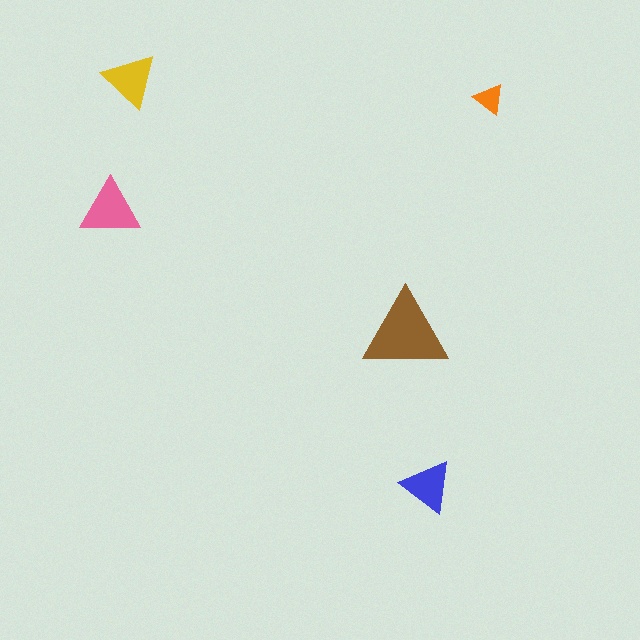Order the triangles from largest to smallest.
the brown one, the pink one, the yellow one, the blue one, the orange one.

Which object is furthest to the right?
The orange triangle is rightmost.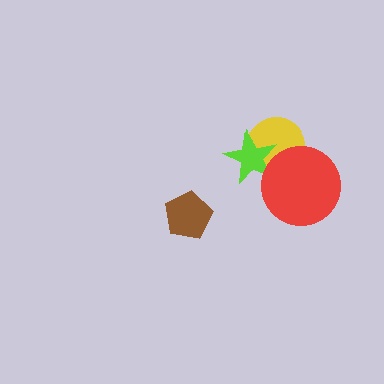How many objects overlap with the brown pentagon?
0 objects overlap with the brown pentagon.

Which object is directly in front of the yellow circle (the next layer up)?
The lime star is directly in front of the yellow circle.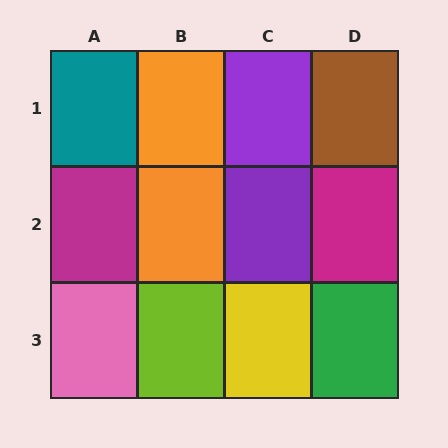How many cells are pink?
1 cell is pink.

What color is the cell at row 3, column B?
Lime.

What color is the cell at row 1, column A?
Teal.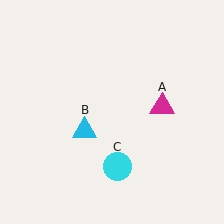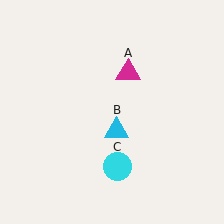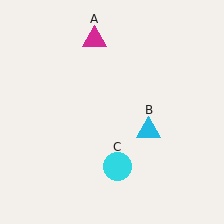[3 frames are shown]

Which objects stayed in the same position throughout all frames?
Cyan circle (object C) remained stationary.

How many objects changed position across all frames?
2 objects changed position: magenta triangle (object A), cyan triangle (object B).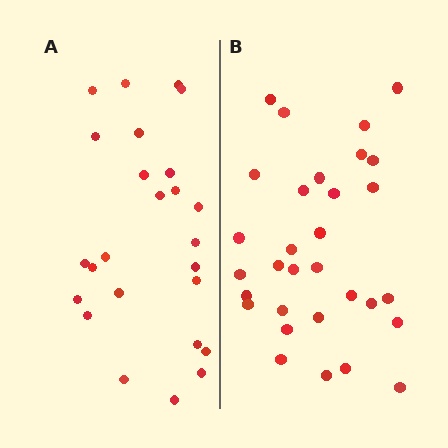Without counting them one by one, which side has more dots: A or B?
Region B (the right region) has more dots.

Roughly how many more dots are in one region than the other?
Region B has about 6 more dots than region A.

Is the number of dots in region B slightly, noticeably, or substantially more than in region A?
Region B has only slightly more — the two regions are fairly close. The ratio is roughly 1.2 to 1.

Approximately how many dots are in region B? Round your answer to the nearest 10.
About 30 dots. (The exact count is 31, which rounds to 30.)